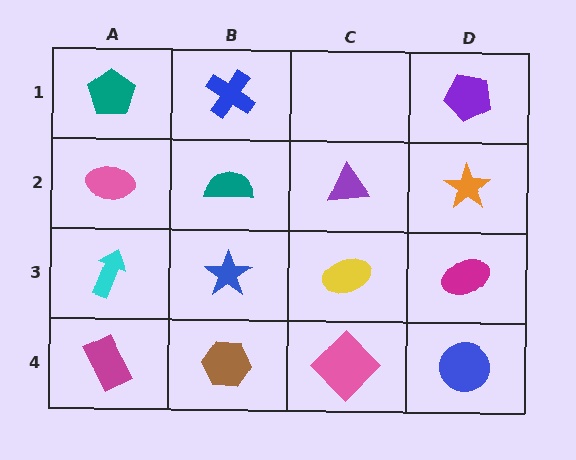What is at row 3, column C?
A yellow ellipse.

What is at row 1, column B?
A blue cross.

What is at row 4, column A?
A magenta rectangle.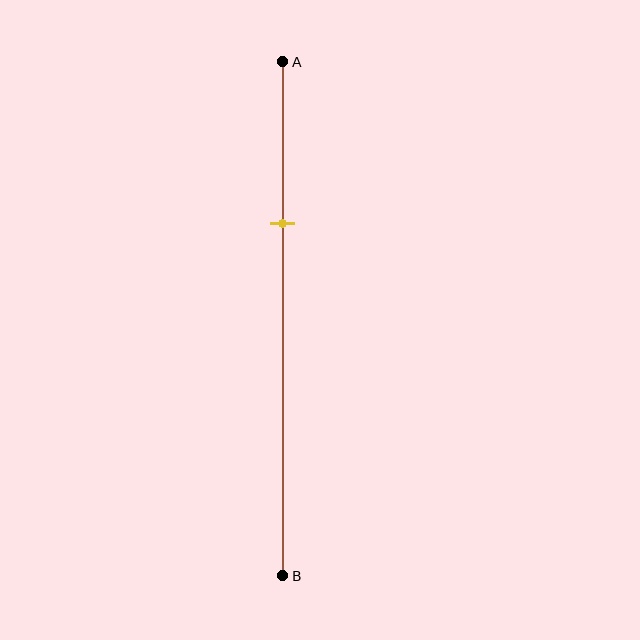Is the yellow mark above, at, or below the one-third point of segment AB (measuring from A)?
The yellow mark is approximately at the one-third point of segment AB.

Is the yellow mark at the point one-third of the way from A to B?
Yes, the mark is approximately at the one-third point.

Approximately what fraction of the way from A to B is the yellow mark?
The yellow mark is approximately 30% of the way from A to B.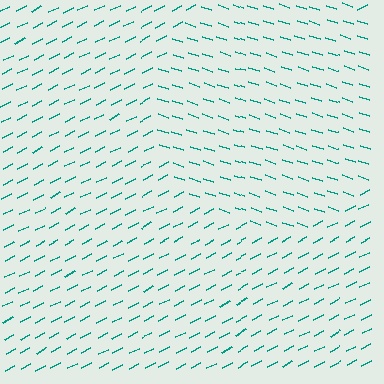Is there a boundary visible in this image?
Yes, there is a texture boundary formed by a change in line orientation.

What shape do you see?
I see a circle.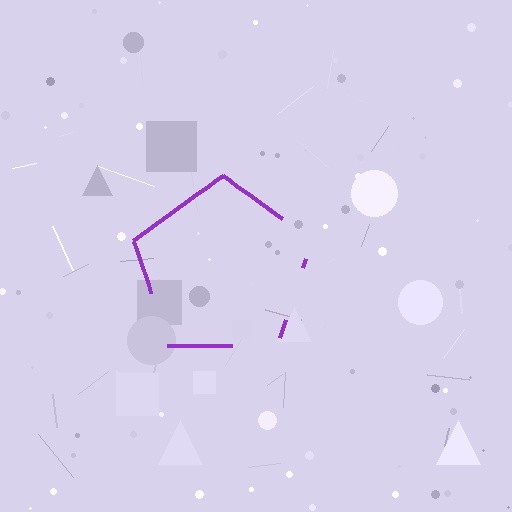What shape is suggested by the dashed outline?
The dashed outline suggests a pentagon.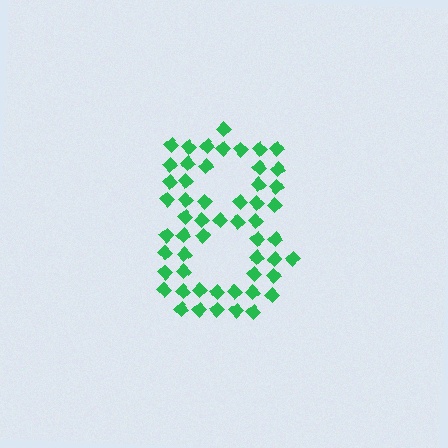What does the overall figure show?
The overall figure shows the digit 8.